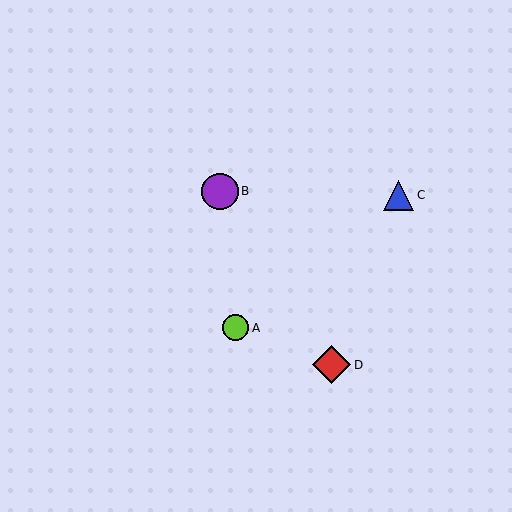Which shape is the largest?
The red diamond (labeled D) is the largest.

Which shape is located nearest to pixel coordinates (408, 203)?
The blue triangle (labeled C) at (399, 195) is nearest to that location.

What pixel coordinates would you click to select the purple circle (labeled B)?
Click at (220, 191) to select the purple circle B.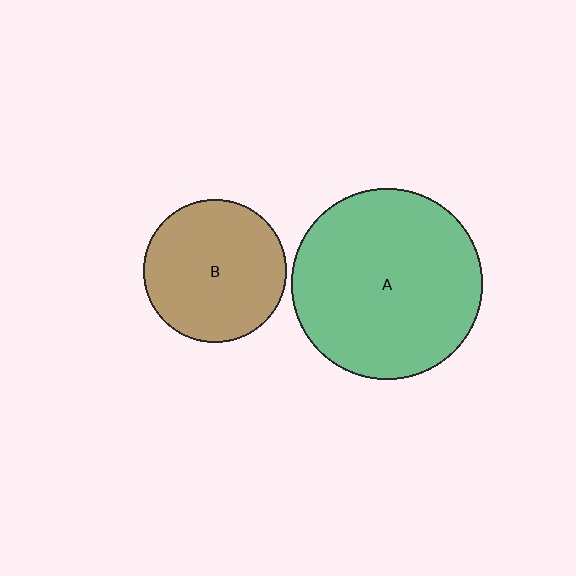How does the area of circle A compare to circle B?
Approximately 1.8 times.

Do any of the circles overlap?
No, none of the circles overlap.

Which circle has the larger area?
Circle A (green).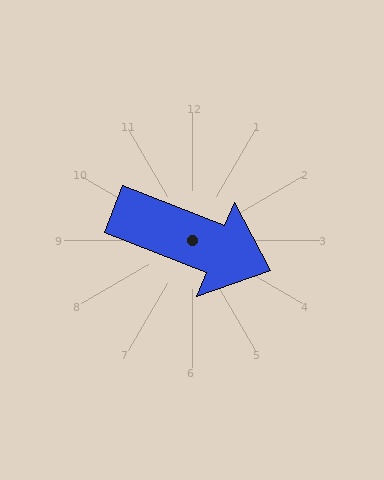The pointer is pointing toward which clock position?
Roughly 4 o'clock.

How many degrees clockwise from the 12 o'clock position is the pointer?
Approximately 112 degrees.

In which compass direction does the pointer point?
East.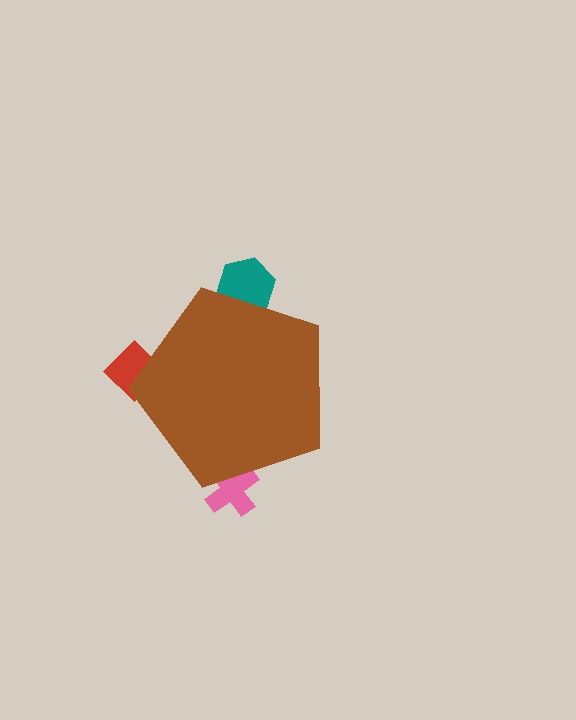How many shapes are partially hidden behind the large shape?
3 shapes are partially hidden.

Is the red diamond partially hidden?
Yes, the red diamond is partially hidden behind the brown pentagon.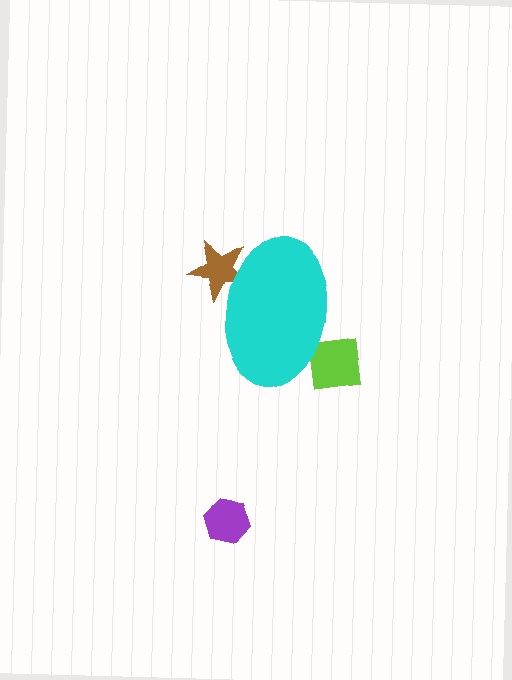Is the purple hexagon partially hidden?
No, the purple hexagon is fully visible.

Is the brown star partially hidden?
Yes, the brown star is partially hidden behind the cyan ellipse.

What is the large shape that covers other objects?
A cyan ellipse.